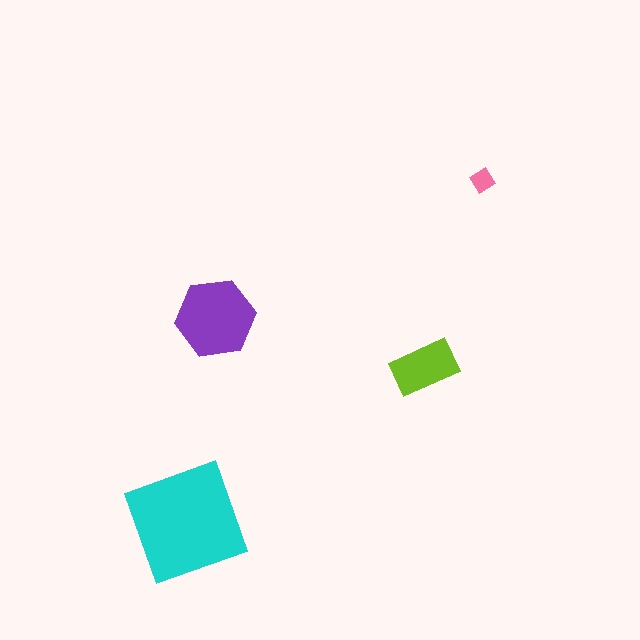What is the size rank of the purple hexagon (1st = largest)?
2nd.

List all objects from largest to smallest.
The cyan square, the purple hexagon, the lime rectangle, the pink diamond.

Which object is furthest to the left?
The cyan square is leftmost.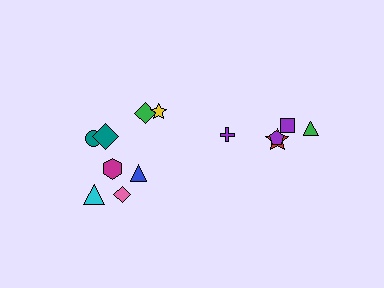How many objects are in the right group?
There are 5 objects.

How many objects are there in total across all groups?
There are 13 objects.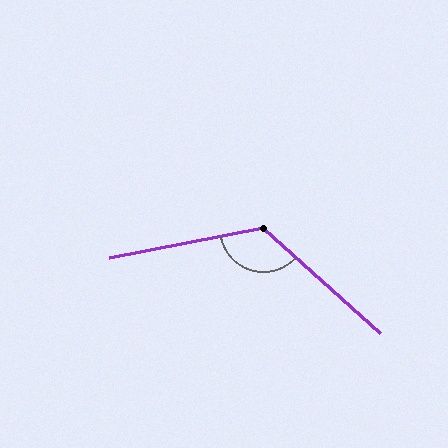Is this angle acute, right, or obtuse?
It is obtuse.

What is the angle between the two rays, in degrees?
Approximately 127 degrees.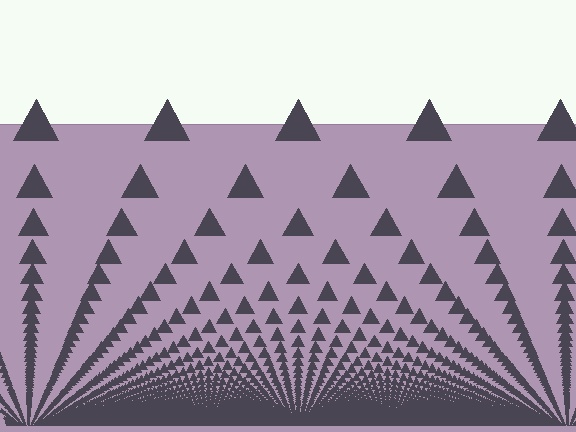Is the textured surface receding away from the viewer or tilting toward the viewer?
The surface appears to tilt toward the viewer. Texture elements get larger and sparser toward the top.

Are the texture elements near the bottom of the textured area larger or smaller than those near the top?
Smaller. The gradient is inverted — elements near the bottom are smaller and denser.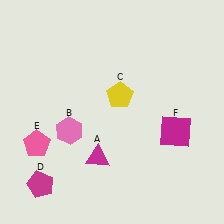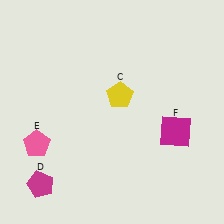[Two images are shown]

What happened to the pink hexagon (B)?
The pink hexagon (B) was removed in Image 2. It was in the bottom-left area of Image 1.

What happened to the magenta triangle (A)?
The magenta triangle (A) was removed in Image 2. It was in the bottom-left area of Image 1.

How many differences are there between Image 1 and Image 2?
There are 2 differences between the two images.